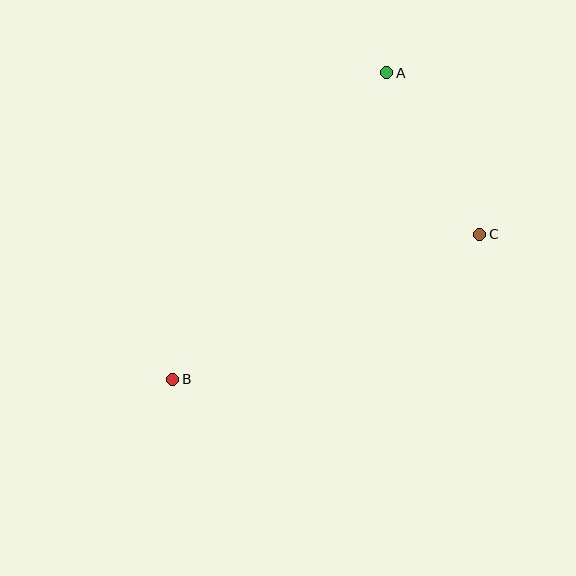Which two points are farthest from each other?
Points A and B are farthest from each other.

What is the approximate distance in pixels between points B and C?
The distance between B and C is approximately 339 pixels.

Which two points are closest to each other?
Points A and C are closest to each other.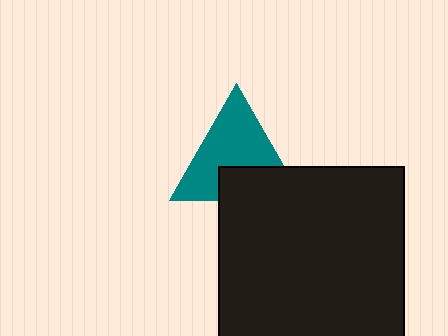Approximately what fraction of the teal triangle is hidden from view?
Roughly 34% of the teal triangle is hidden behind the black square.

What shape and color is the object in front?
The object in front is a black square.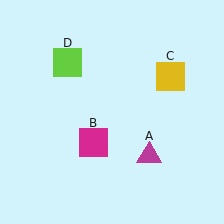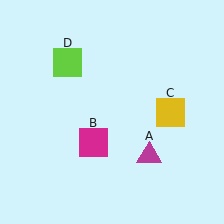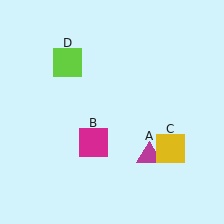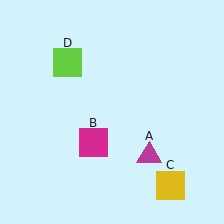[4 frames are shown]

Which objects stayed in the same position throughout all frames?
Magenta triangle (object A) and magenta square (object B) and lime square (object D) remained stationary.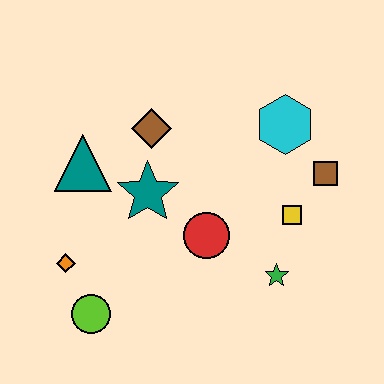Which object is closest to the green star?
The yellow square is closest to the green star.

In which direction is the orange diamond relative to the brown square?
The orange diamond is to the left of the brown square.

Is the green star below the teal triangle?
Yes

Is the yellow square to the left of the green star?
No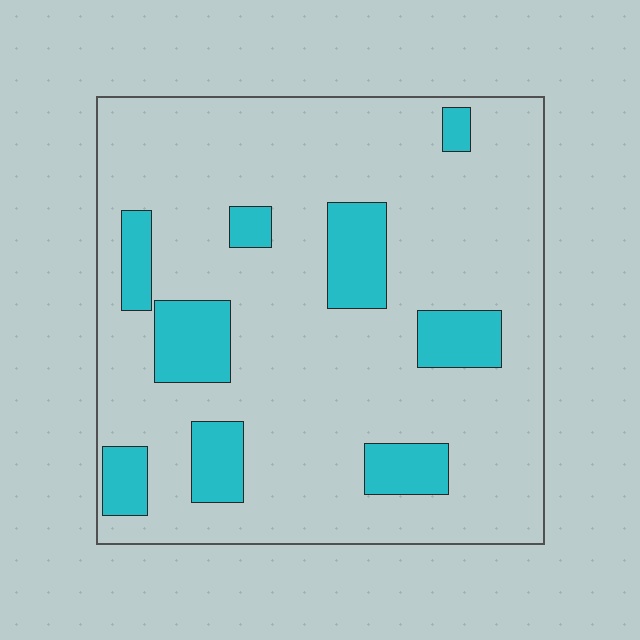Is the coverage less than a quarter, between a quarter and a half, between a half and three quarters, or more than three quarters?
Less than a quarter.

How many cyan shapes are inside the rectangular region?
9.